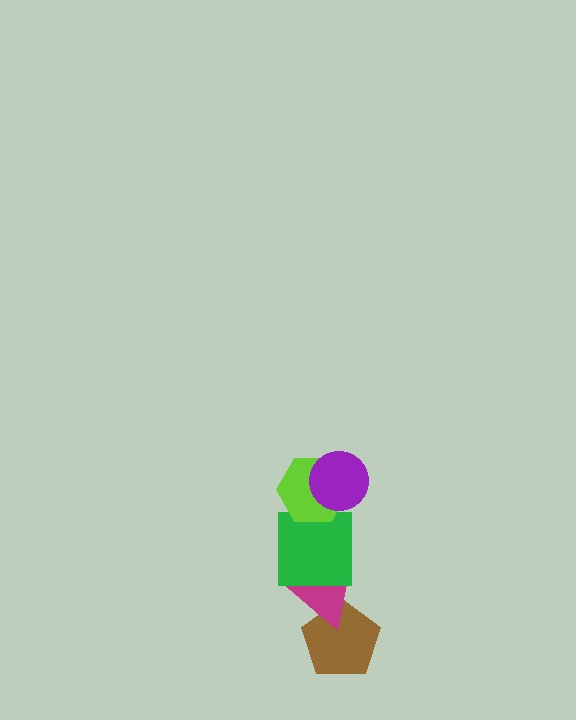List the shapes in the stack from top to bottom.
From top to bottom: the purple circle, the lime hexagon, the green square, the magenta triangle, the brown pentagon.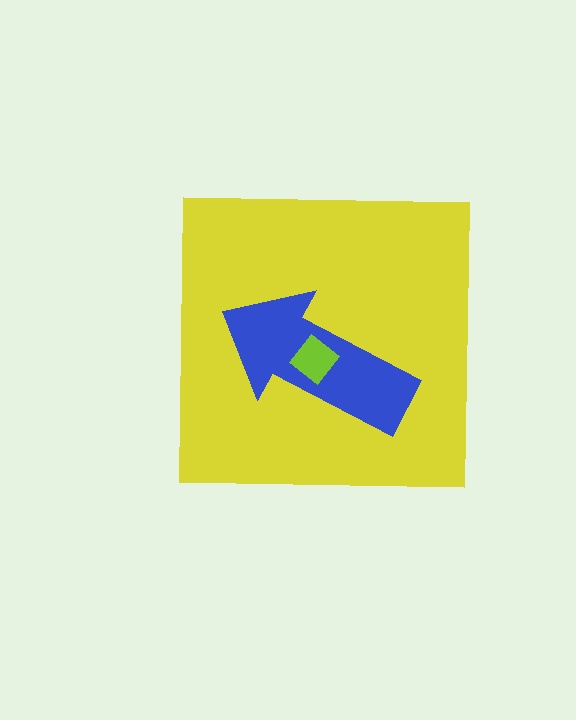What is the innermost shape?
The lime diamond.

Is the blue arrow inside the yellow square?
Yes.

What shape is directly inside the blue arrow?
The lime diamond.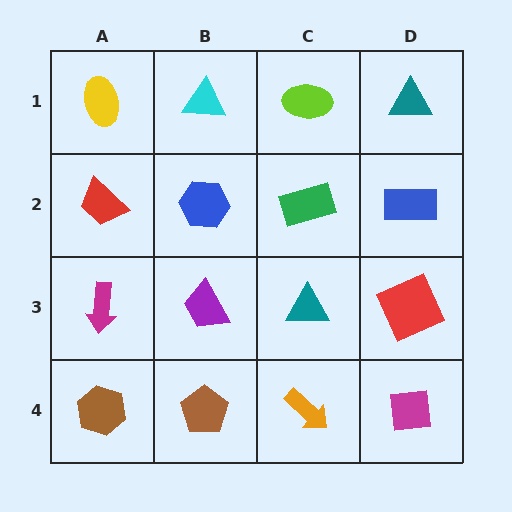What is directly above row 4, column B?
A purple trapezoid.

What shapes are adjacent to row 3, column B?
A blue hexagon (row 2, column B), a brown pentagon (row 4, column B), a magenta arrow (row 3, column A), a teal triangle (row 3, column C).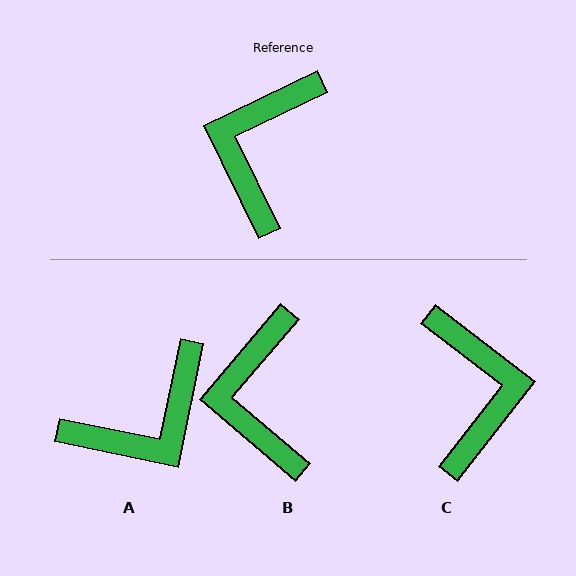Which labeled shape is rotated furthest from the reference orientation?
C, about 154 degrees away.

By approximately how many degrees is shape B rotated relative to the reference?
Approximately 24 degrees counter-clockwise.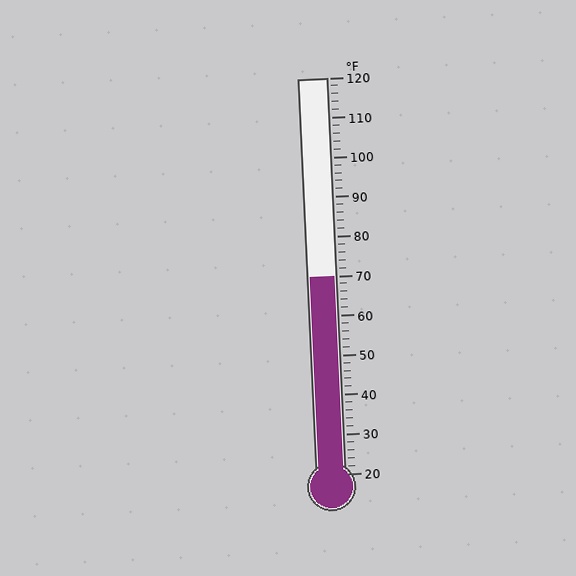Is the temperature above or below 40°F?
The temperature is above 40°F.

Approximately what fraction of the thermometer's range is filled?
The thermometer is filled to approximately 50% of its range.